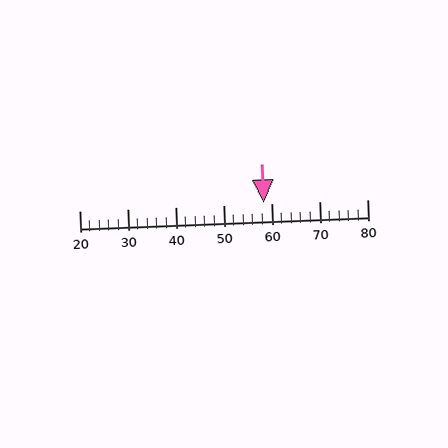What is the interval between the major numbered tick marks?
The major tick marks are spaced 10 units apart.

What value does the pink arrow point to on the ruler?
The pink arrow points to approximately 58.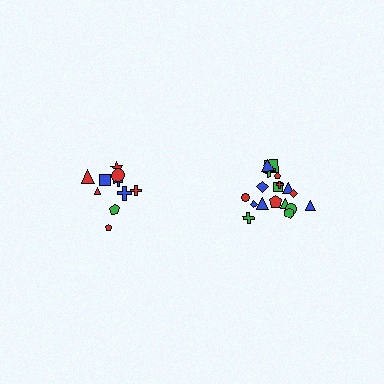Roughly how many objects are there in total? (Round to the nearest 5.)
Roughly 30 objects in total.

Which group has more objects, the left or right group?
The right group.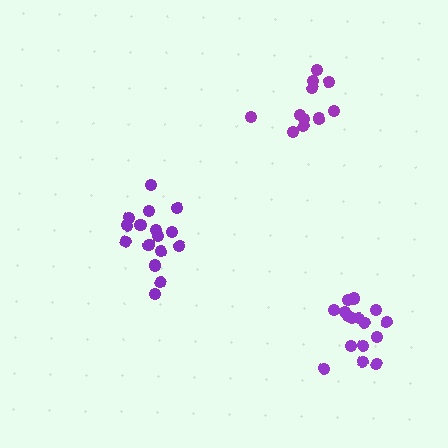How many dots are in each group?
Group 1: 16 dots, Group 2: 11 dots, Group 3: 16 dots (43 total).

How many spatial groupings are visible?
There are 3 spatial groupings.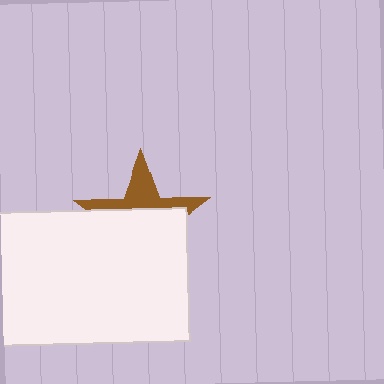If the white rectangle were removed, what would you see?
You would see the complete brown star.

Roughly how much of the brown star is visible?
A small part of it is visible (roughly 36%).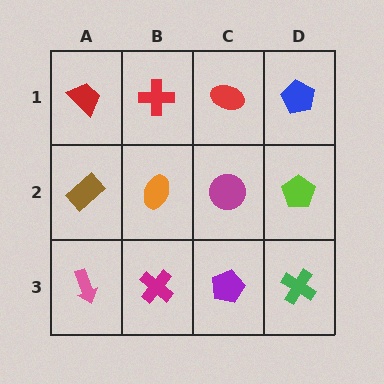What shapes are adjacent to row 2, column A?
A red trapezoid (row 1, column A), a pink arrow (row 3, column A), an orange ellipse (row 2, column B).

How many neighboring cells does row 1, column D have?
2.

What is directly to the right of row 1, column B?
A red ellipse.